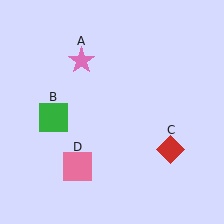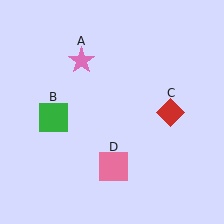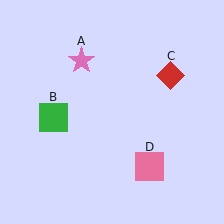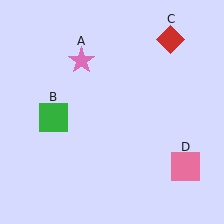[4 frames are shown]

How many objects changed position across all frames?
2 objects changed position: red diamond (object C), pink square (object D).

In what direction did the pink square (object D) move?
The pink square (object D) moved right.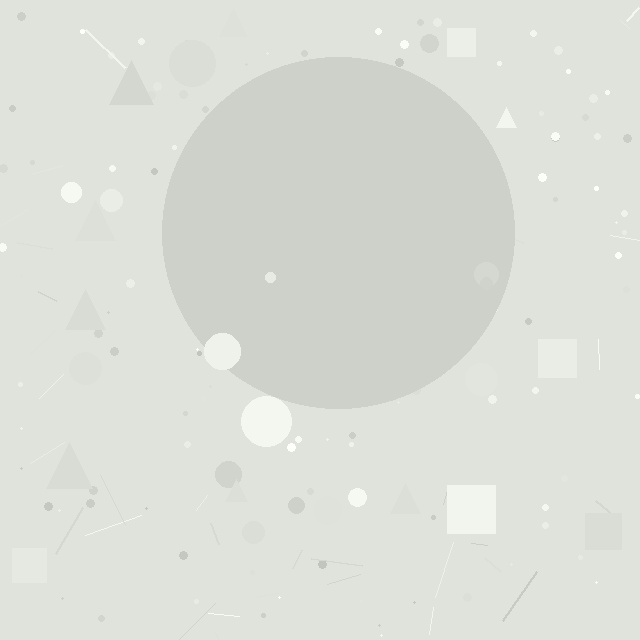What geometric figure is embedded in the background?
A circle is embedded in the background.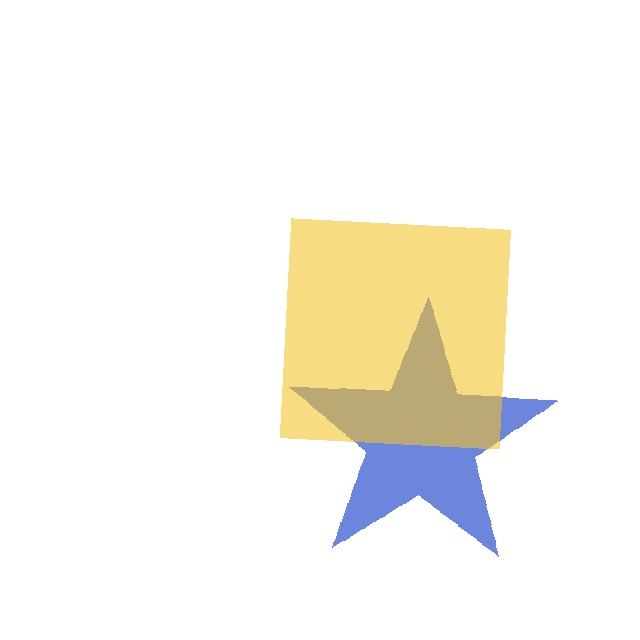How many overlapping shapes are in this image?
There are 2 overlapping shapes in the image.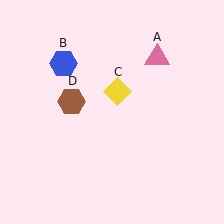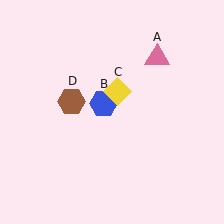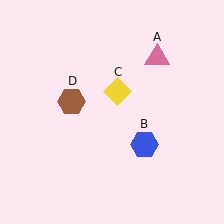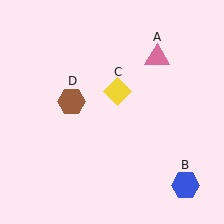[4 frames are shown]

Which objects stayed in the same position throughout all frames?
Pink triangle (object A) and yellow diamond (object C) and brown hexagon (object D) remained stationary.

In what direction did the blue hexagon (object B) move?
The blue hexagon (object B) moved down and to the right.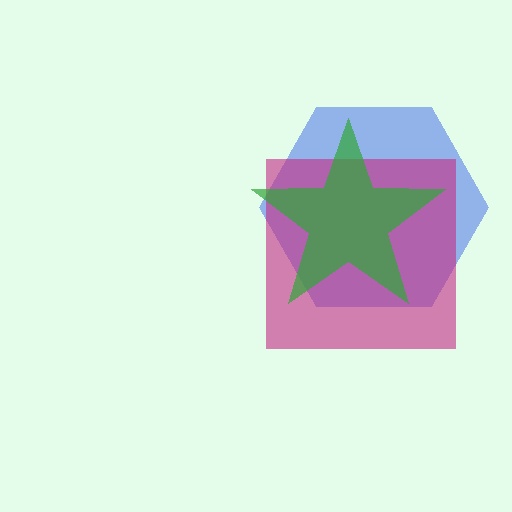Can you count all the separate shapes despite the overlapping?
Yes, there are 3 separate shapes.